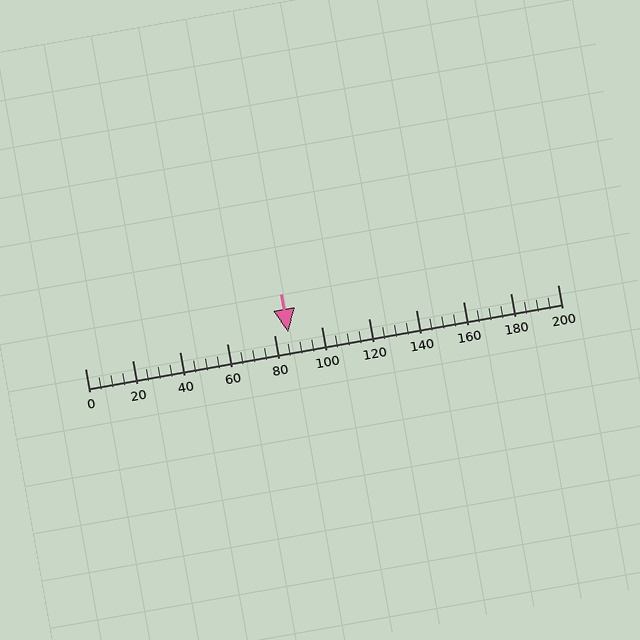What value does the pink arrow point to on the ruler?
The pink arrow points to approximately 86.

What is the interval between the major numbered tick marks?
The major tick marks are spaced 20 units apart.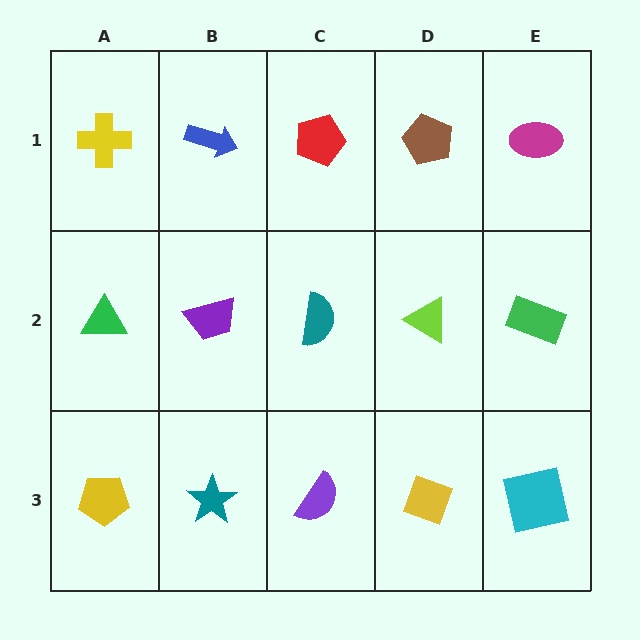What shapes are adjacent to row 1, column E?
A green rectangle (row 2, column E), a brown pentagon (row 1, column D).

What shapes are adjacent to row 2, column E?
A magenta ellipse (row 1, column E), a cyan square (row 3, column E), a lime triangle (row 2, column D).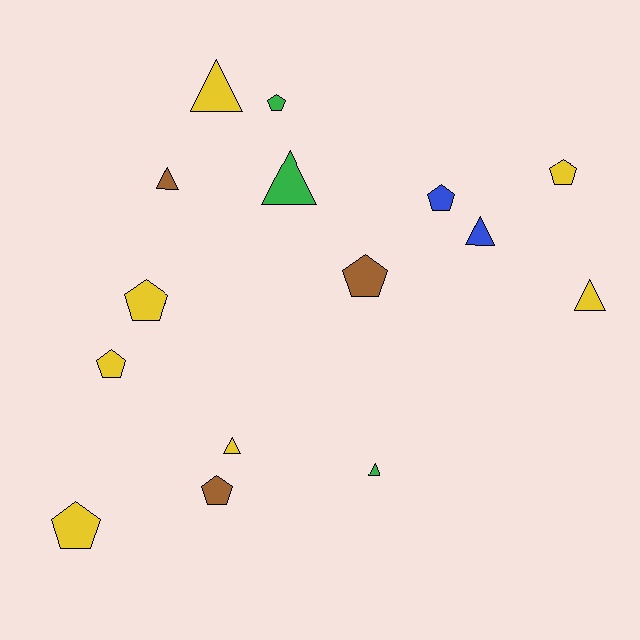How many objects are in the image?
There are 15 objects.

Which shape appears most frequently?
Pentagon, with 8 objects.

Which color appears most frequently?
Yellow, with 7 objects.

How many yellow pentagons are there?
There are 4 yellow pentagons.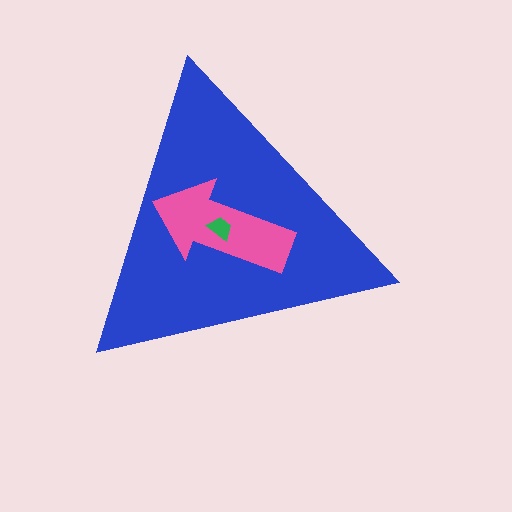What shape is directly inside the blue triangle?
The pink arrow.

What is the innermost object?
The green trapezoid.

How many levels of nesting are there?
3.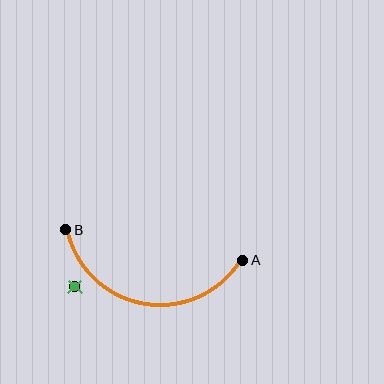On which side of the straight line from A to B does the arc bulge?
The arc bulges below the straight line connecting A and B.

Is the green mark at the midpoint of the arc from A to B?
No — the green mark does not lie on the arc at all. It sits slightly outside the curve.